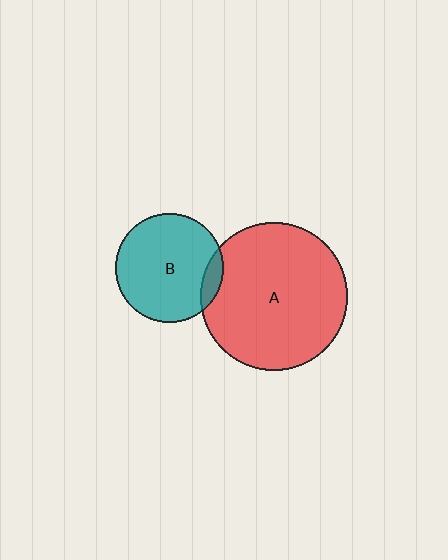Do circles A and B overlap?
Yes.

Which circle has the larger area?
Circle A (red).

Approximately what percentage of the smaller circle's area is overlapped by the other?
Approximately 10%.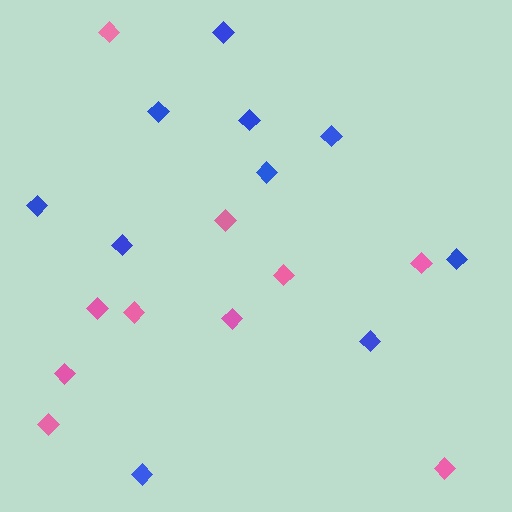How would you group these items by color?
There are 2 groups: one group of blue diamonds (10) and one group of pink diamonds (10).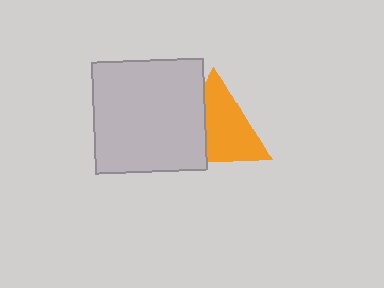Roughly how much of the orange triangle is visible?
Most of it is visible (roughly 65%).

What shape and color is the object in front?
The object in front is a light gray square.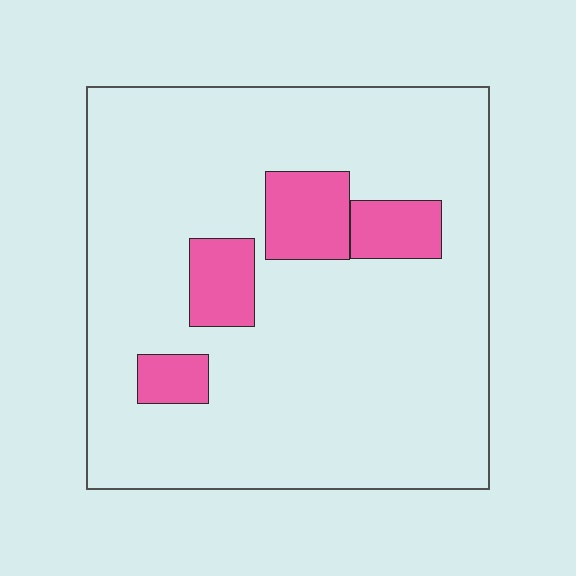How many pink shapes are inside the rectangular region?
4.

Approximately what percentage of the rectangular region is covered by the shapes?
Approximately 15%.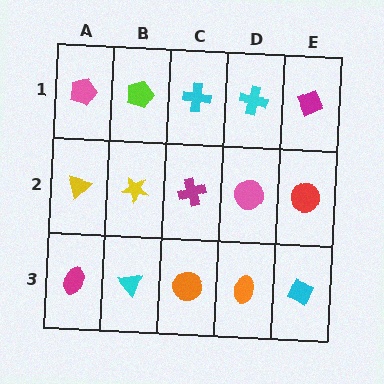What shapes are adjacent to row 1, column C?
A magenta cross (row 2, column C), a lime pentagon (row 1, column B), a cyan cross (row 1, column D).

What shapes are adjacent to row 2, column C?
A cyan cross (row 1, column C), an orange circle (row 3, column C), a yellow star (row 2, column B), a pink circle (row 2, column D).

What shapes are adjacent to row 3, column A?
A yellow triangle (row 2, column A), a cyan triangle (row 3, column B).